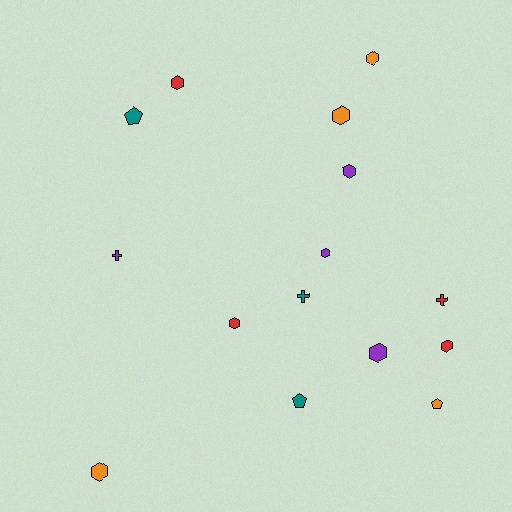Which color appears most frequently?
Red, with 4 objects.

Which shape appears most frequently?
Hexagon, with 9 objects.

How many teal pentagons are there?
There are 2 teal pentagons.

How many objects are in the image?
There are 15 objects.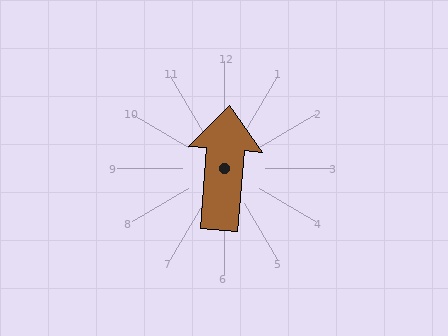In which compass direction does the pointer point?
North.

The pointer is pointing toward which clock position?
Roughly 12 o'clock.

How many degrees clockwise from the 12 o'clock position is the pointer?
Approximately 5 degrees.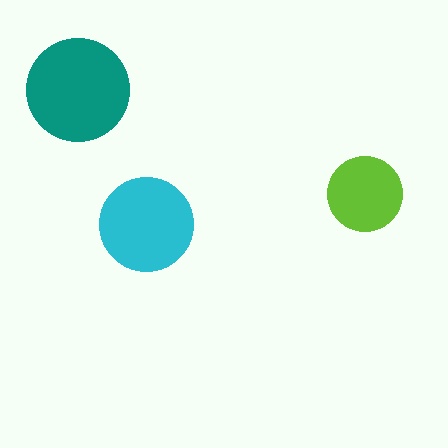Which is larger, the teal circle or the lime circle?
The teal one.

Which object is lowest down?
The cyan circle is bottommost.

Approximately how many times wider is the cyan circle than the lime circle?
About 1.5 times wider.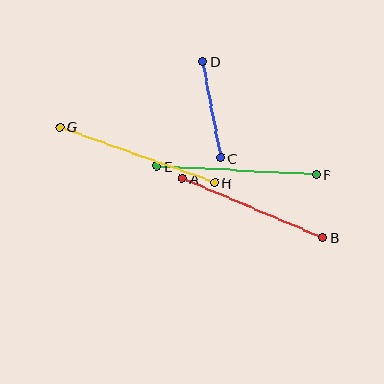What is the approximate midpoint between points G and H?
The midpoint is at approximately (137, 155) pixels.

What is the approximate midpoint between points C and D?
The midpoint is at approximately (212, 110) pixels.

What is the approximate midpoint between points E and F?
The midpoint is at approximately (236, 171) pixels.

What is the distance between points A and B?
The distance is approximately 152 pixels.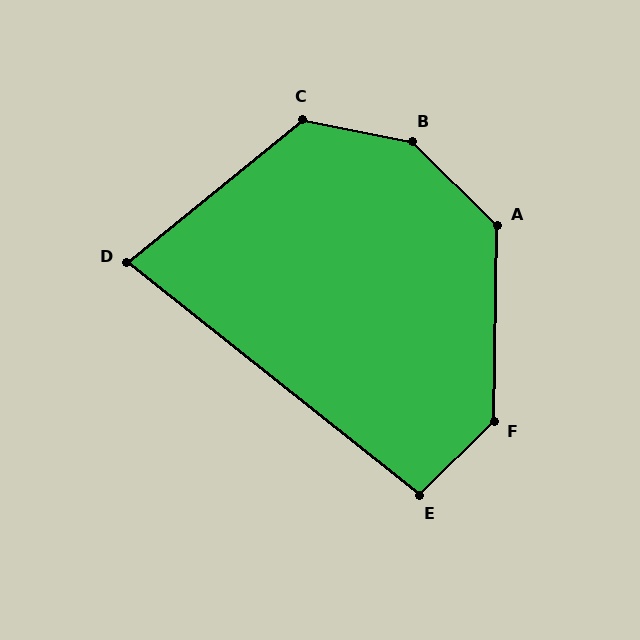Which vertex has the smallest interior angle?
D, at approximately 78 degrees.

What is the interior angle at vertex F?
Approximately 136 degrees (obtuse).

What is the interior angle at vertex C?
Approximately 130 degrees (obtuse).